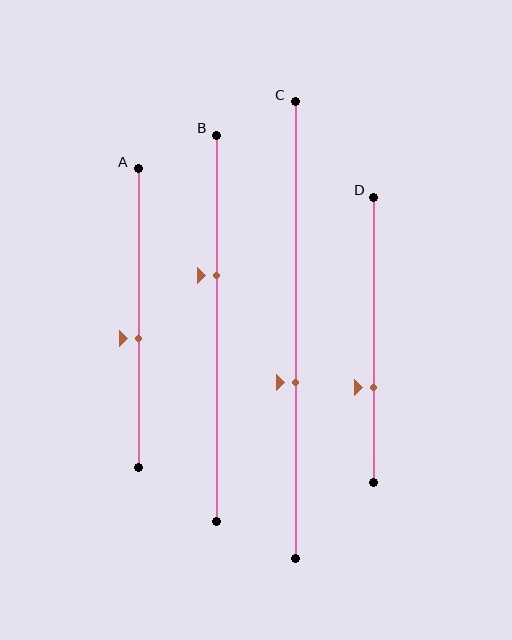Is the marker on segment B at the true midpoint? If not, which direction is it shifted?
No, the marker on segment B is shifted upward by about 14% of the segment length.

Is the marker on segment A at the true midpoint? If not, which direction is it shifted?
No, the marker on segment A is shifted downward by about 7% of the segment length.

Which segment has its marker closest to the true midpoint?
Segment A has its marker closest to the true midpoint.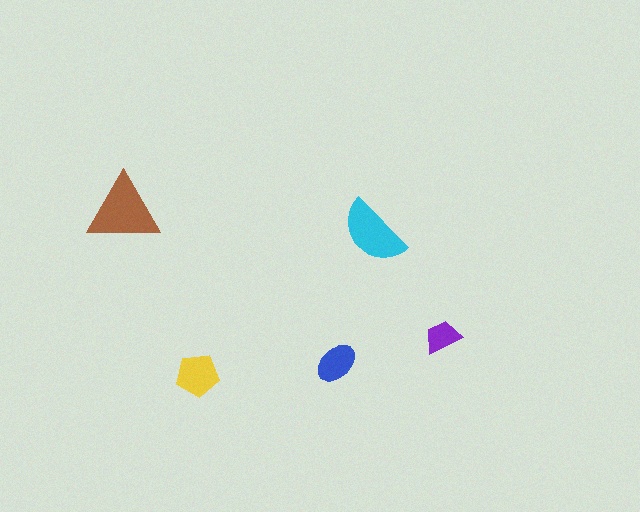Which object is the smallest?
The purple trapezoid.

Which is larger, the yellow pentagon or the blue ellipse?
The yellow pentagon.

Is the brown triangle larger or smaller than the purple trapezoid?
Larger.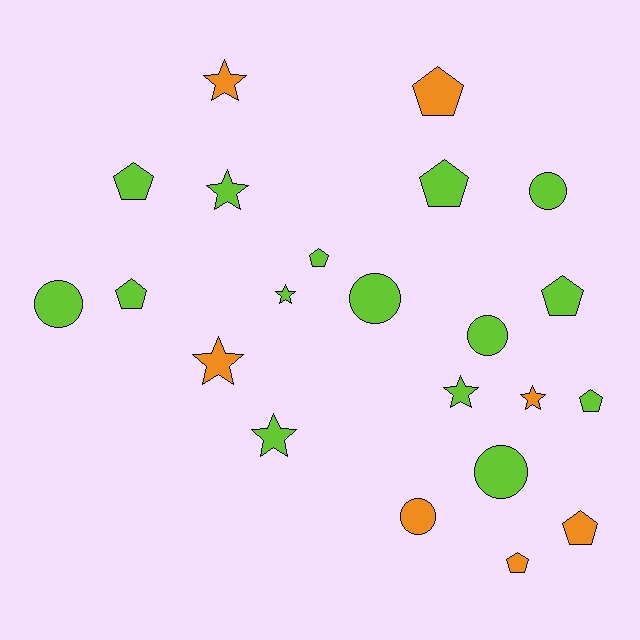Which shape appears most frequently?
Pentagon, with 9 objects.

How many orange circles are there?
There is 1 orange circle.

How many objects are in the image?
There are 22 objects.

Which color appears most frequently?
Lime, with 15 objects.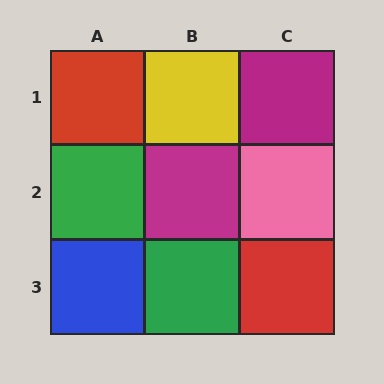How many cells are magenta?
2 cells are magenta.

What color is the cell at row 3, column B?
Green.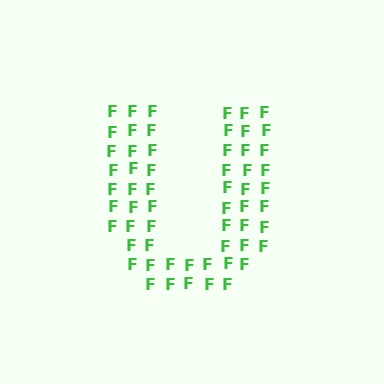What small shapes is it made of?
It is made of small letter F's.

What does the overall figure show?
The overall figure shows the letter U.